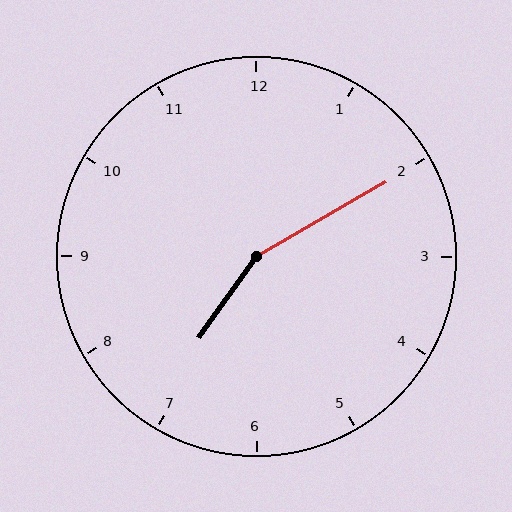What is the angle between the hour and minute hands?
Approximately 155 degrees.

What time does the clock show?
7:10.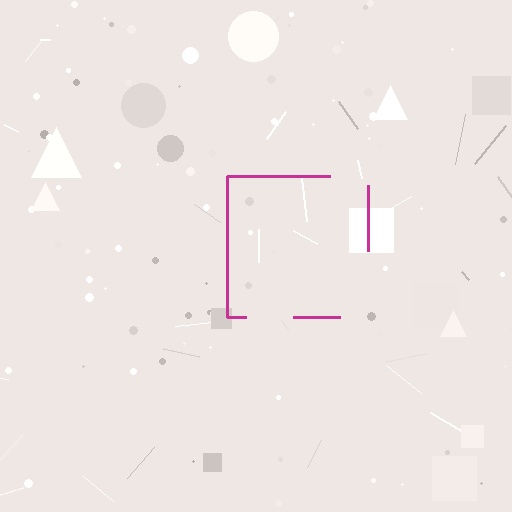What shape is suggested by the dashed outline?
The dashed outline suggests a square.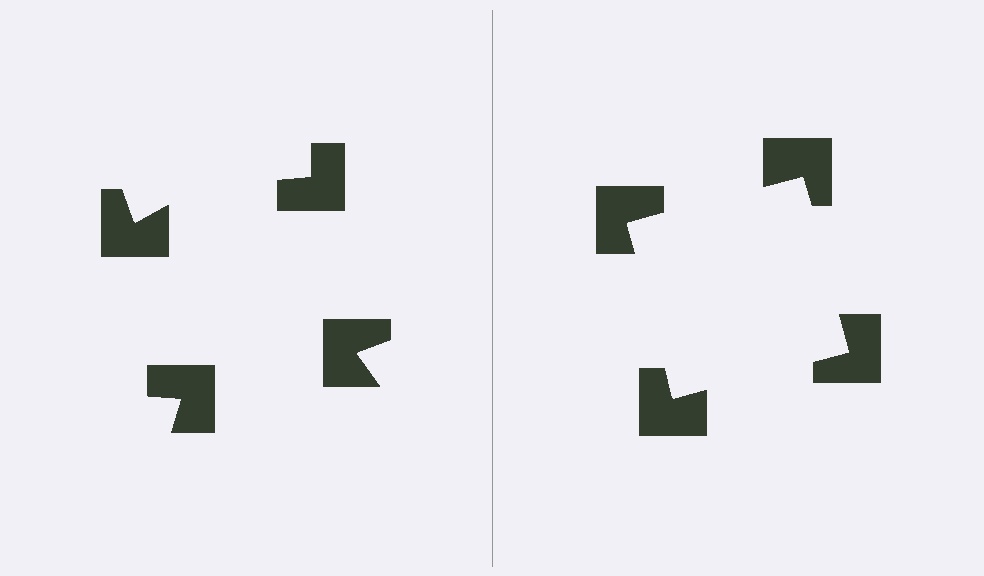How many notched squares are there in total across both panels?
8 — 4 on each side.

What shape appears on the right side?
An illusory square.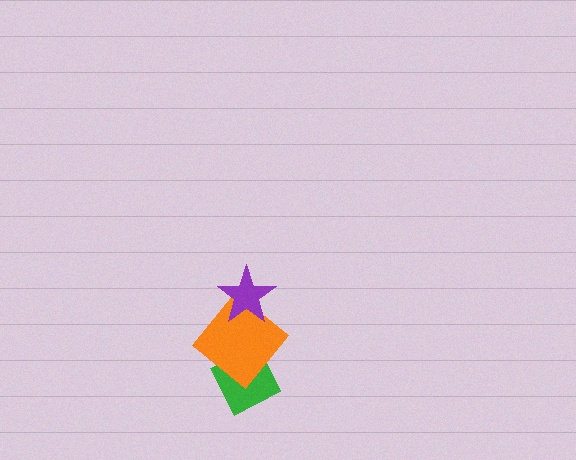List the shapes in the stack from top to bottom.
From top to bottom: the purple star, the orange diamond, the green diamond.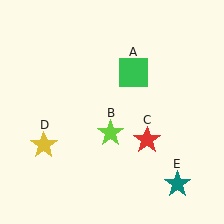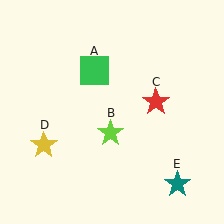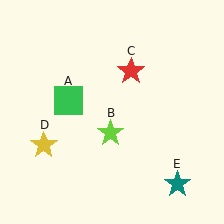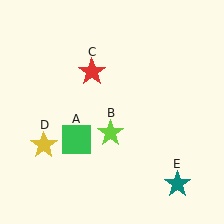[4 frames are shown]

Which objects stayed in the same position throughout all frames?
Lime star (object B) and yellow star (object D) and teal star (object E) remained stationary.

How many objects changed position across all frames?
2 objects changed position: green square (object A), red star (object C).